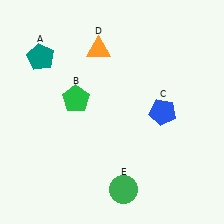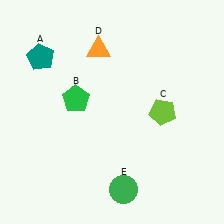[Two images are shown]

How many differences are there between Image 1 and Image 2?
There is 1 difference between the two images.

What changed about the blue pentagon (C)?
In Image 1, C is blue. In Image 2, it changed to lime.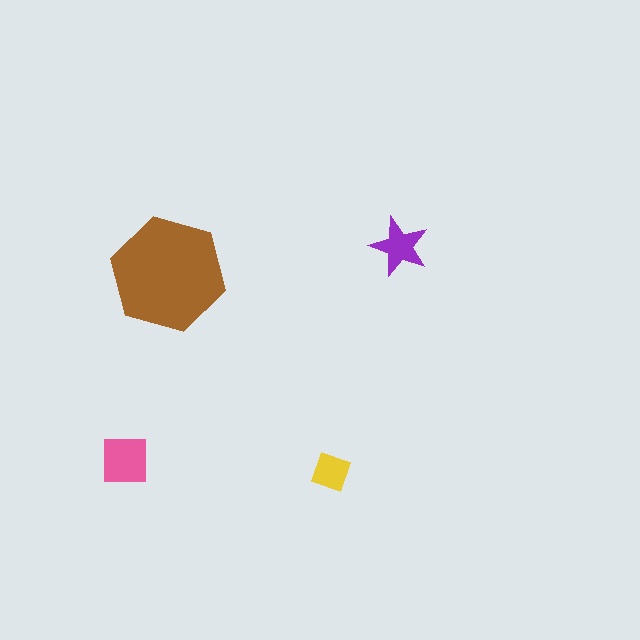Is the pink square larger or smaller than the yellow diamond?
Larger.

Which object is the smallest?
The yellow diamond.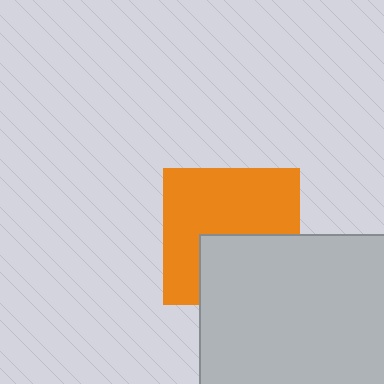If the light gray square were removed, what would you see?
You would see the complete orange square.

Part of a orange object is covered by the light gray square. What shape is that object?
It is a square.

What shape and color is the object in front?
The object in front is a light gray square.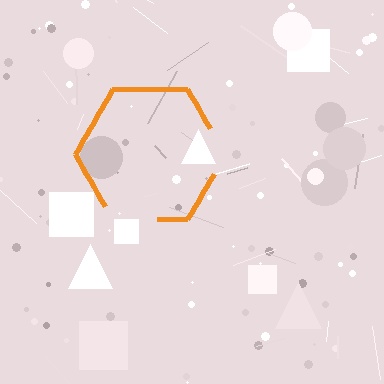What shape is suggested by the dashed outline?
The dashed outline suggests a hexagon.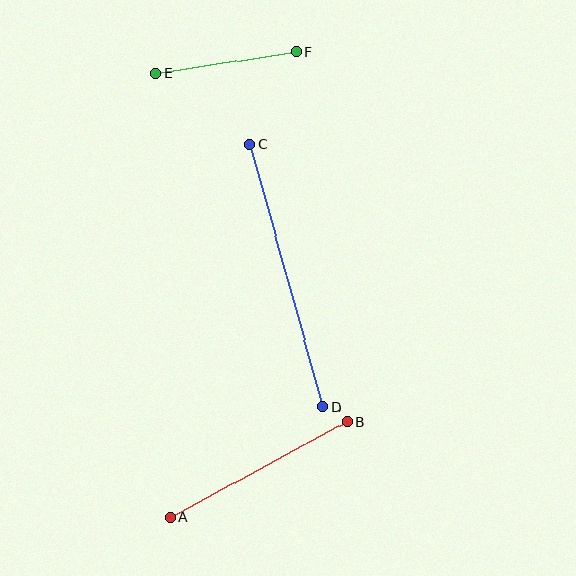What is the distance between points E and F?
The distance is approximately 142 pixels.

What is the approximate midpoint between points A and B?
The midpoint is at approximately (259, 469) pixels.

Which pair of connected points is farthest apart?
Points C and D are farthest apart.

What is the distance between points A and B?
The distance is approximately 201 pixels.